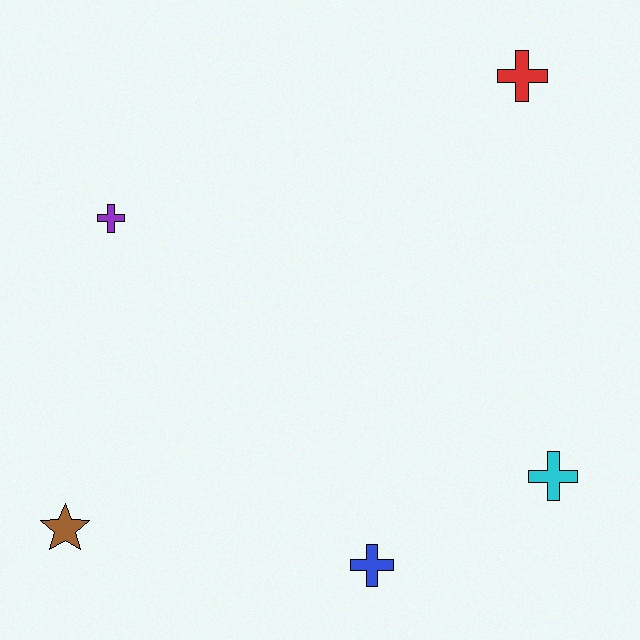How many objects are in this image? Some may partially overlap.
There are 5 objects.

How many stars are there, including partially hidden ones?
There is 1 star.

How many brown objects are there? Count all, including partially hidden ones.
There is 1 brown object.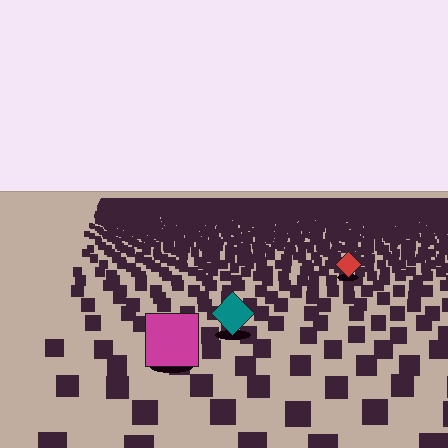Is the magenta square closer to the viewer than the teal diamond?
Yes. The magenta square is closer — you can tell from the texture gradient: the ground texture is coarser near it.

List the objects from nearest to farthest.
From nearest to farthest: the magenta square, the teal diamond, the red diamond.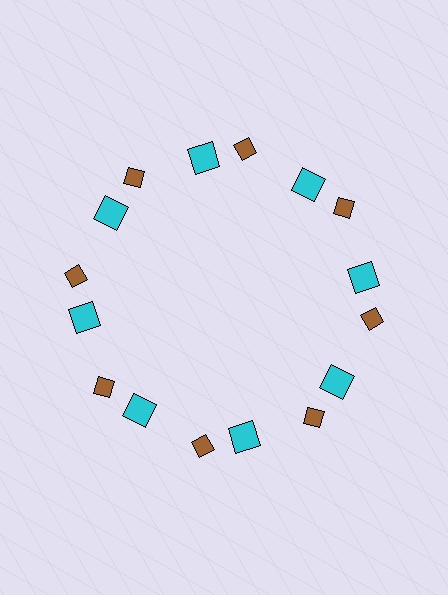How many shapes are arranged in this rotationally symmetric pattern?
There are 16 shapes, arranged in 8 groups of 2.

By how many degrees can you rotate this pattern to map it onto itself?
The pattern maps onto itself every 45 degrees of rotation.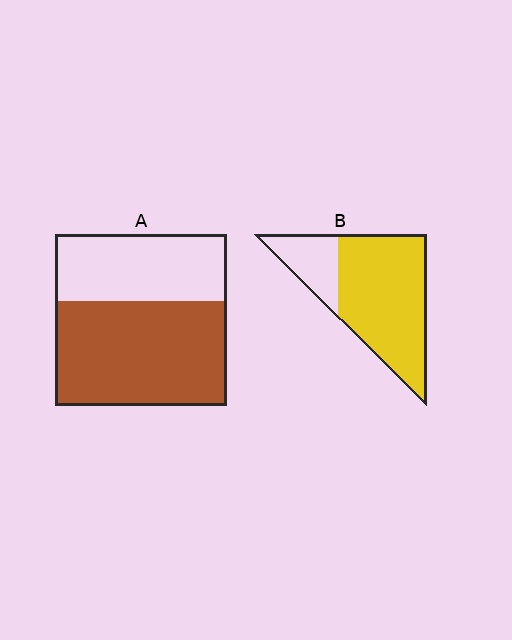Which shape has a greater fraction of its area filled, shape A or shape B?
Shape B.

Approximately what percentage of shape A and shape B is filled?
A is approximately 60% and B is approximately 75%.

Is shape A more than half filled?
Yes.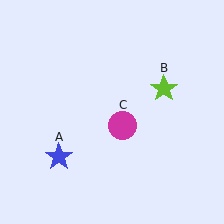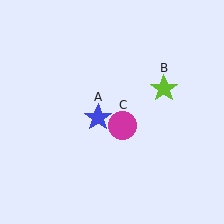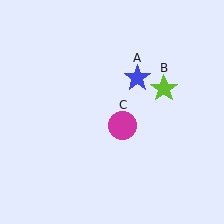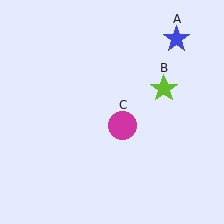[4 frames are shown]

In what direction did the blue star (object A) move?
The blue star (object A) moved up and to the right.